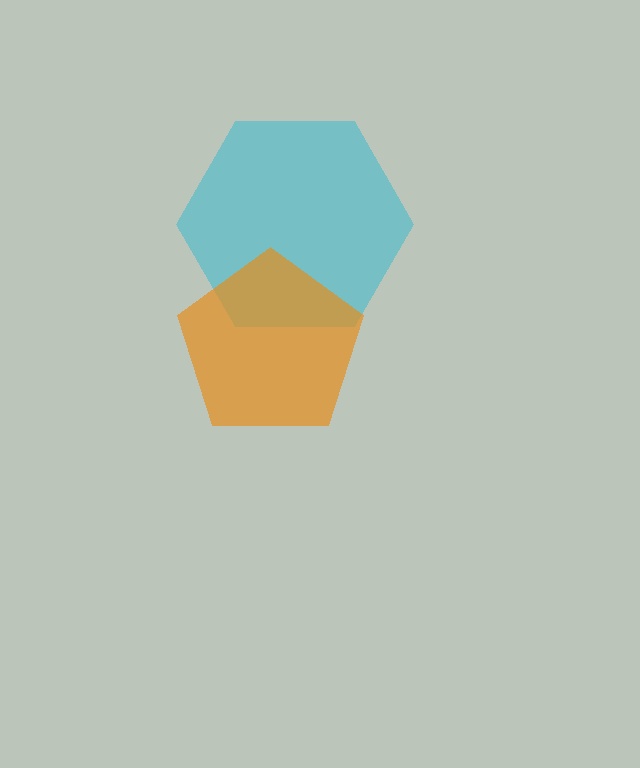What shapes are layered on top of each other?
The layered shapes are: a cyan hexagon, an orange pentagon.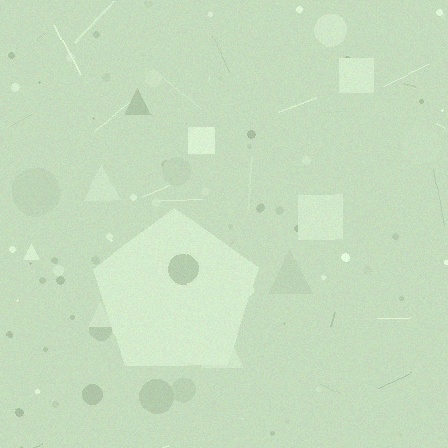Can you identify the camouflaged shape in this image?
The camouflaged shape is a pentagon.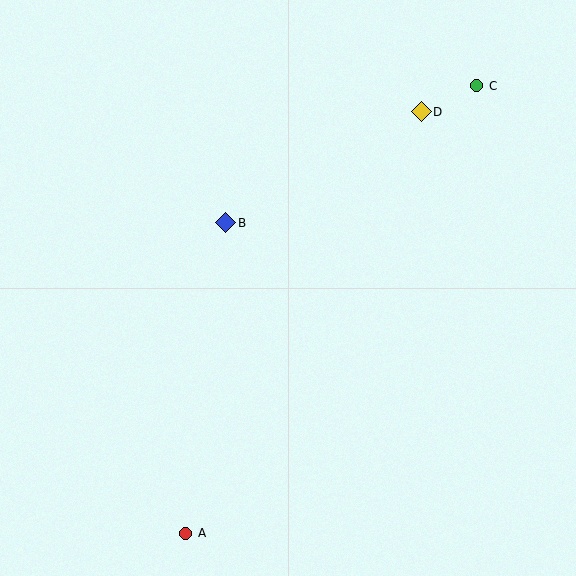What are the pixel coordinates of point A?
Point A is at (186, 533).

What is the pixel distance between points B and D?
The distance between B and D is 225 pixels.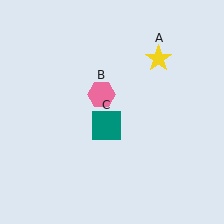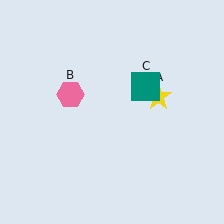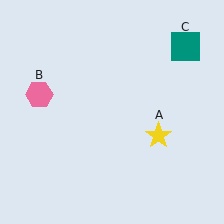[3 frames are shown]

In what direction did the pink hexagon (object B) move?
The pink hexagon (object B) moved left.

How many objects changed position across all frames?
3 objects changed position: yellow star (object A), pink hexagon (object B), teal square (object C).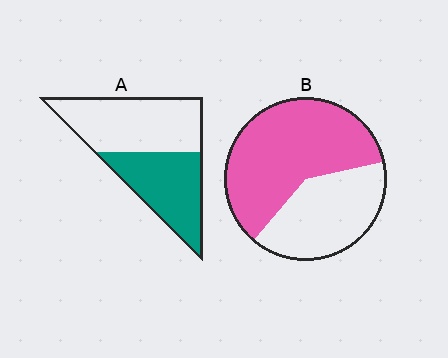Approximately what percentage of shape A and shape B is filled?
A is approximately 45% and B is approximately 60%.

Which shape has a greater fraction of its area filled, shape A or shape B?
Shape B.